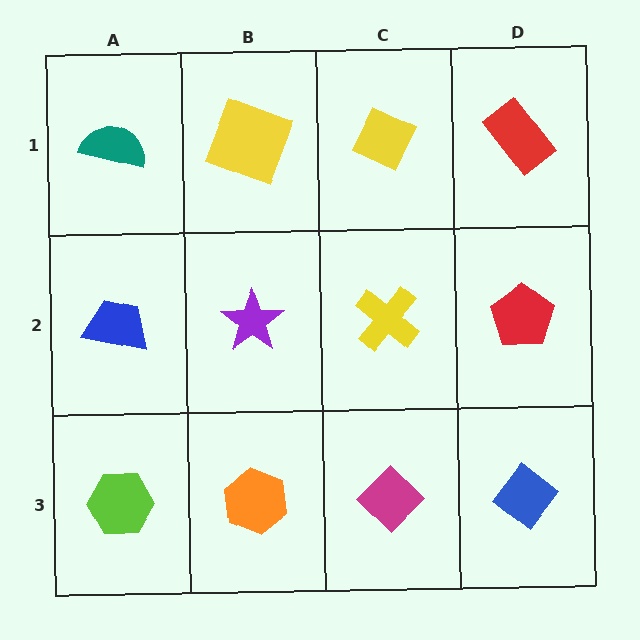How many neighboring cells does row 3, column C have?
3.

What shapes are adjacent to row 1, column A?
A blue trapezoid (row 2, column A), a yellow square (row 1, column B).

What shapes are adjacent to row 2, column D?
A red rectangle (row 1, column D), a blue diamond (row 3, column D), a yellow cross (row 2, column C).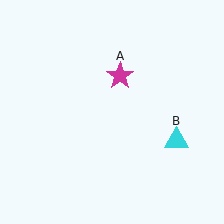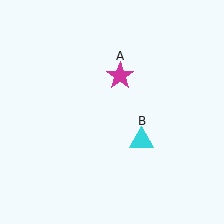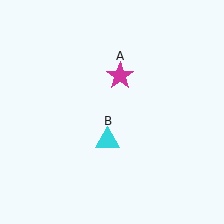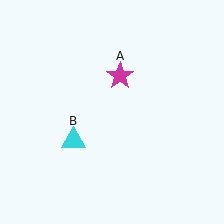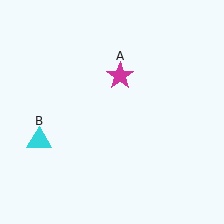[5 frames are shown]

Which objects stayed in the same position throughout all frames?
Magenta star (object A) remained stationary.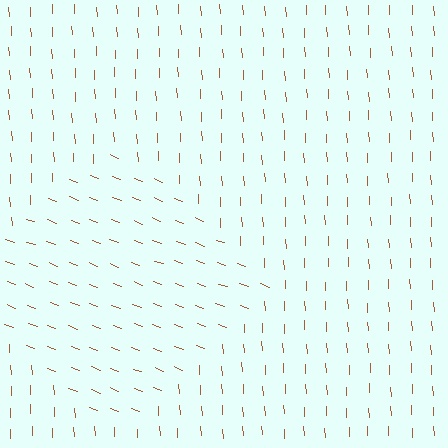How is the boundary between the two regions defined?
The boundary is defined purely by a change in line orientation (approximately 66 degrees difference). All lines are the same color and thickness.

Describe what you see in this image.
The image is filled with small brown line segments. A diamond region in the image has lines oriented differently from the surrounding lines, creating a visible texture boundary.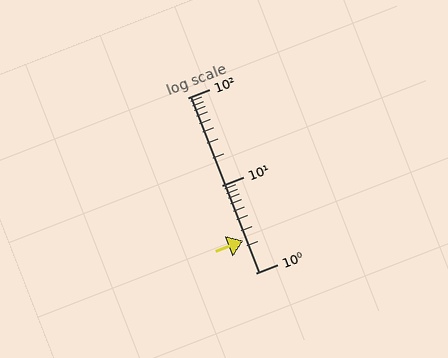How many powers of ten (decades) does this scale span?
The scale spans 2 decades, from 1 to 100.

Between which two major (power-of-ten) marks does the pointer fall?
The pointer is between 1 and 10.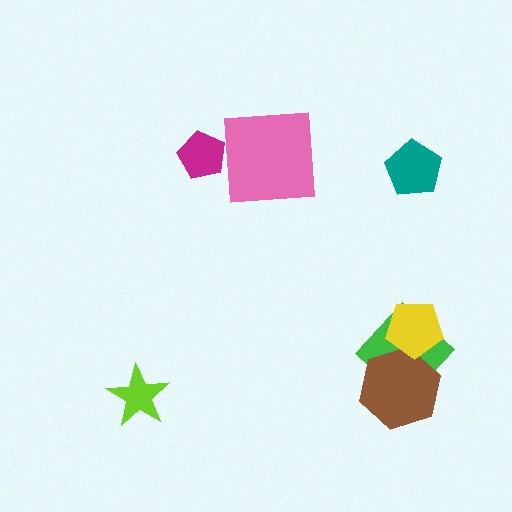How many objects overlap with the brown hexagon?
2 objects overlap with the brown hexagon.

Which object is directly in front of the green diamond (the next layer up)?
The brown hexagon is directly in front of the green diamond.